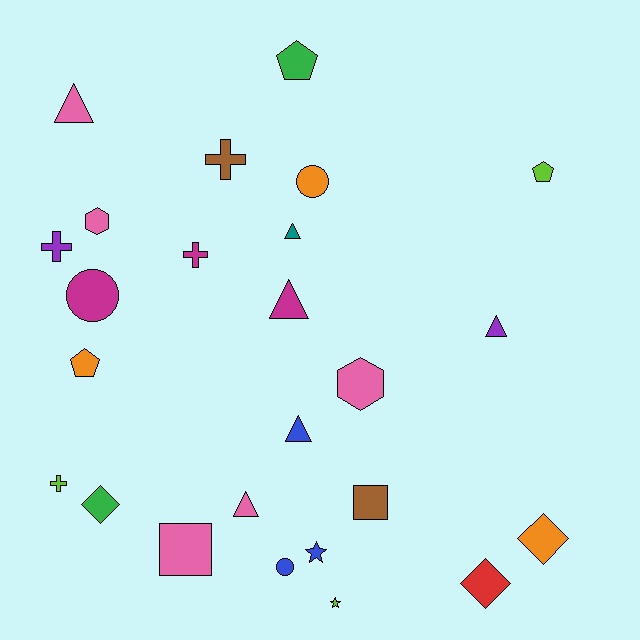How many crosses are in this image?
There are 4 crosses.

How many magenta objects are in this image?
There are 3 magenta objects.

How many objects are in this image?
There are 25 objects.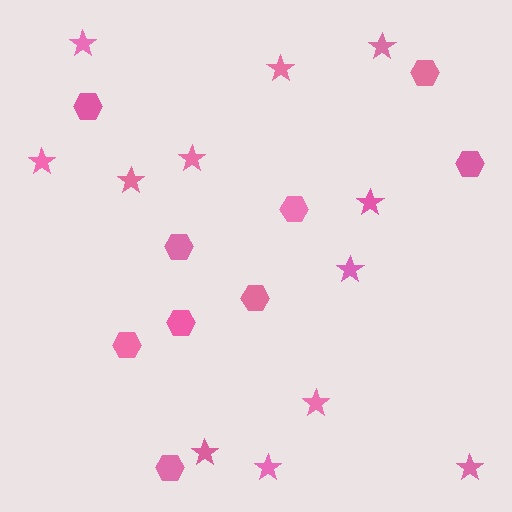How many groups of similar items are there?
There are 2 groups: one group of stars (12) and one group of hexagons (9).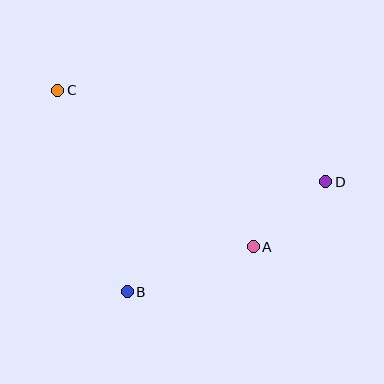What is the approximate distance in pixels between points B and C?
The distance between B and C is approximately 213 pixels.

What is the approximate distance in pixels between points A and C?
The distance between A and C is approximately 251 pixels.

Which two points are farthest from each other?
Points C and D are farthest from each other.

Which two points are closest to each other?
Points A and D are closest to each other.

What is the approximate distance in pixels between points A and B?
The distance between A and B is approximately 134 pixels.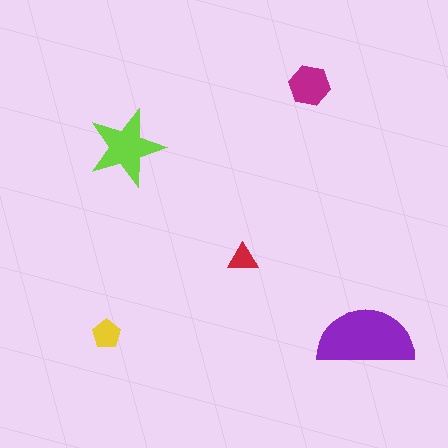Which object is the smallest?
The red triangle.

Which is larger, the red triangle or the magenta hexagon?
The magenta hexagon.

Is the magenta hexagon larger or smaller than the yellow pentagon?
Larger.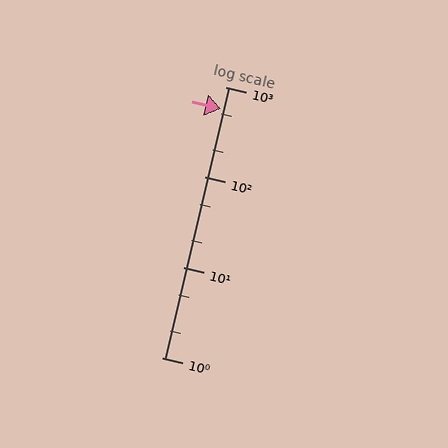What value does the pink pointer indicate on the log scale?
The pointer indicates approximately 570.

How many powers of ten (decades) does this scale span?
The scale spans 3 decades, from 1 to 1000.